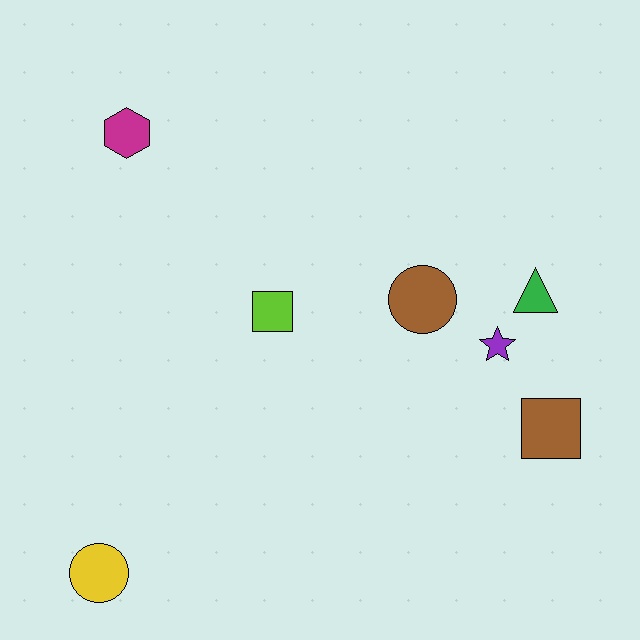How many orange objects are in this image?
There are no orange objects.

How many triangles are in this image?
There is 1 triangle.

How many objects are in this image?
There are 7 objects.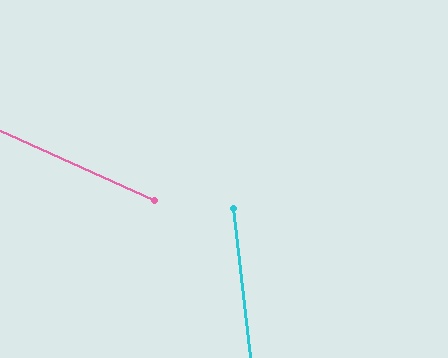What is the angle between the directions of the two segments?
Approximately 59 degrees.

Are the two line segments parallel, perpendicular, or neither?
Neither parallel nor perpendicular — they differ by about 59°.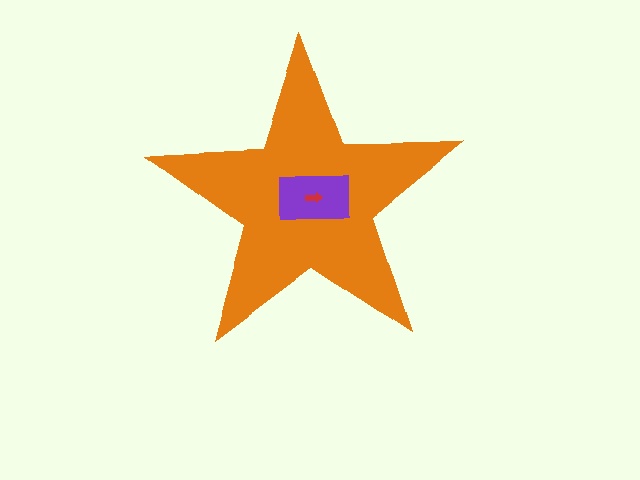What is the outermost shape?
The orange star.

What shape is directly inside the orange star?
The purple rectangle.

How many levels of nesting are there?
3.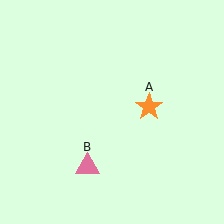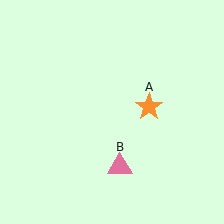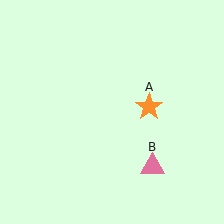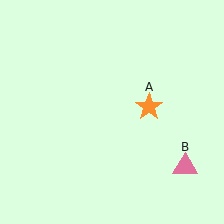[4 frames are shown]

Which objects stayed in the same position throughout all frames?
Orange star (object A) remained stationary.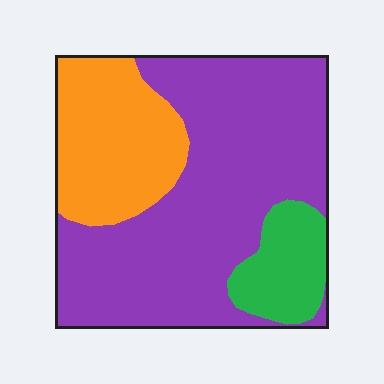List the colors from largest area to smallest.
From largest to smallest: purple, orange, green.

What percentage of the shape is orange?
Orange takes up less than a quarter of the shape.